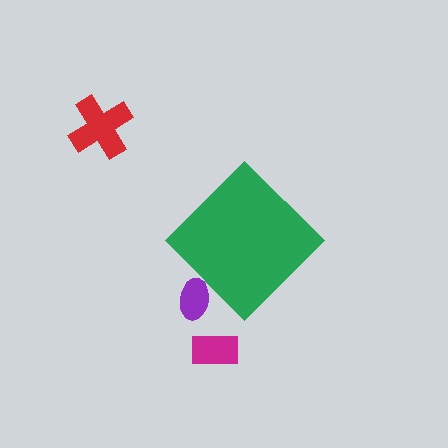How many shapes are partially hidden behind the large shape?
1 shape is partially hidden.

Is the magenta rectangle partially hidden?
No, the magenta rectangle is fully visible.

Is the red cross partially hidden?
No, the red cross is fully visible.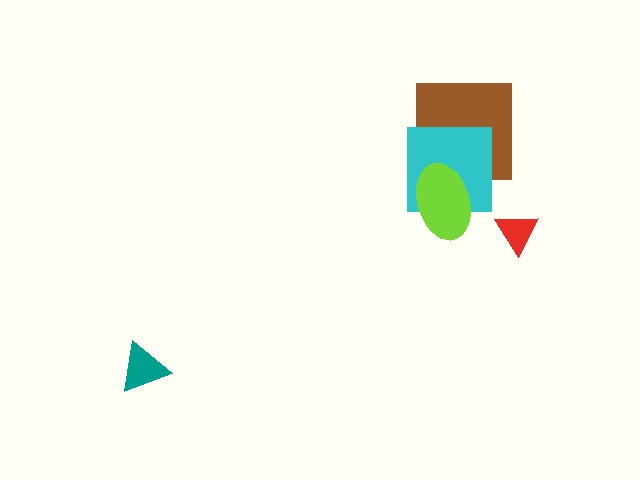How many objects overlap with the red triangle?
0 objects overlap with the red triangle.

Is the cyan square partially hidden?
Yes, it is partially covered by another shape.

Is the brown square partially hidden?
Yes, it is partially covered by another shape.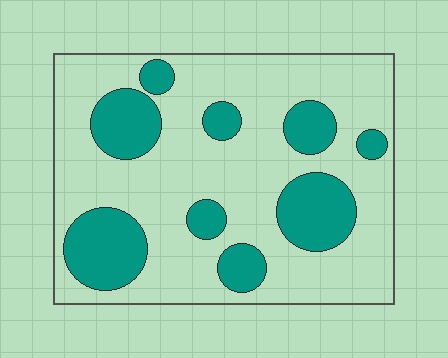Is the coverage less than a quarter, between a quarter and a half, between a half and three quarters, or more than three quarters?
Between a quarter and a half.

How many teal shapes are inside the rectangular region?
9.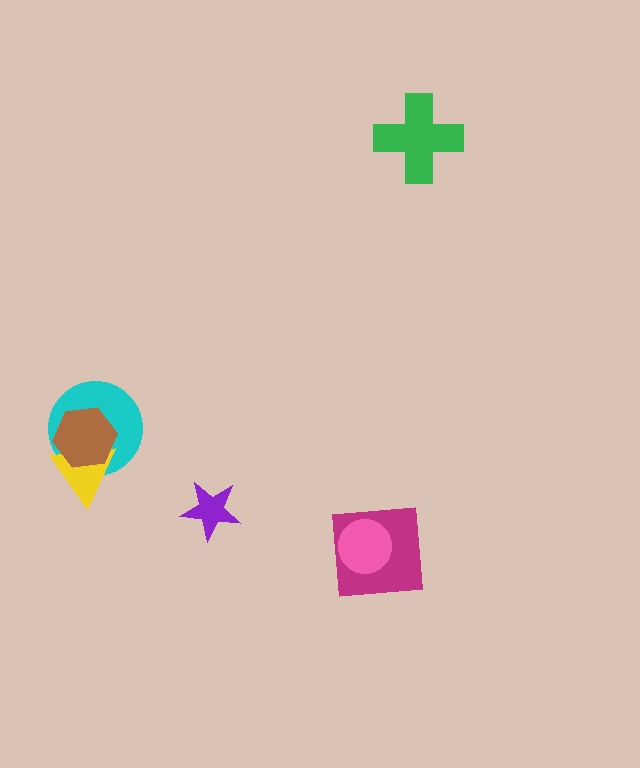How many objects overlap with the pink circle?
1 object overlaps with the pink circle.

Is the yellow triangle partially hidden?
Yes, it is partially covered by another shape.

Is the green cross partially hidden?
No, no other shape covers it.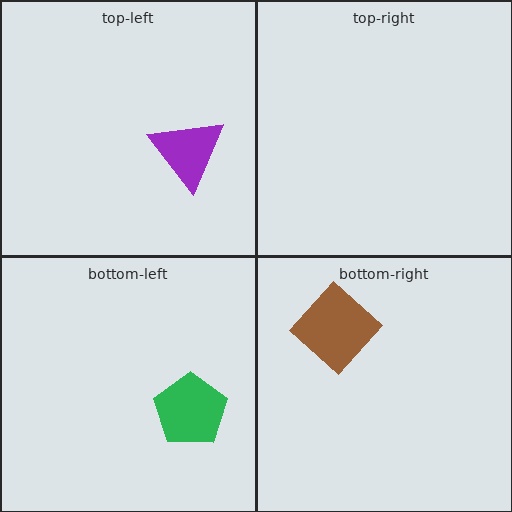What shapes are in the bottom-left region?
The green pentagon.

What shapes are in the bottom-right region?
The brown diamond.